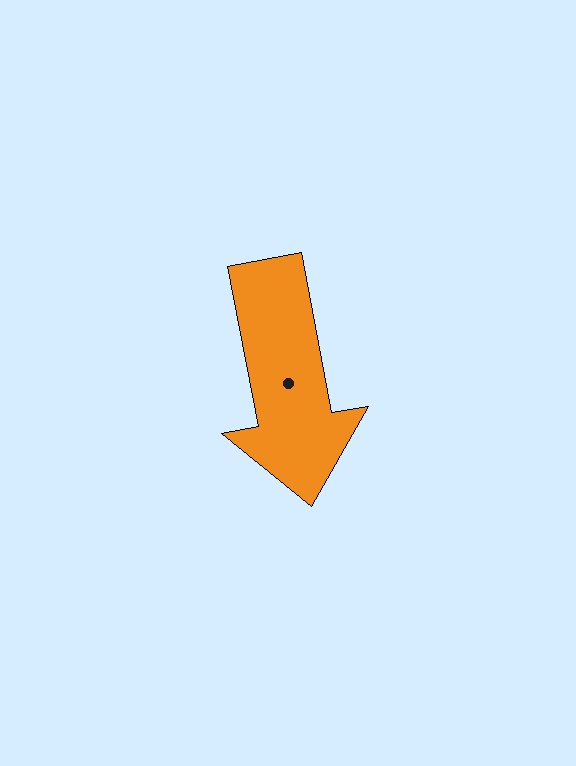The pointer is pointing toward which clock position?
Roughly 6 o'clock.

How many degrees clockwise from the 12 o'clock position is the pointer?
Approximately 169 degrees.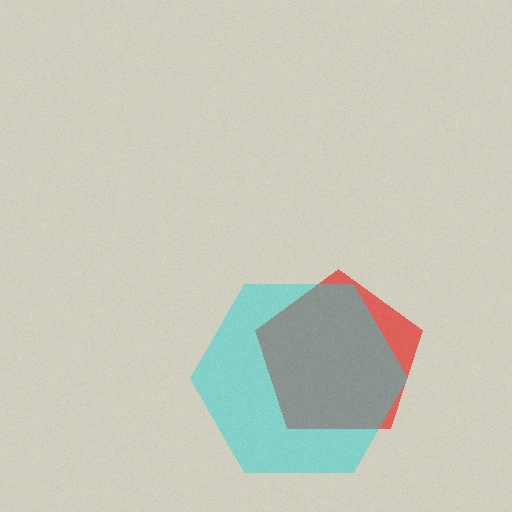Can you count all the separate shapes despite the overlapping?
Yes, there are 2 separate shapes.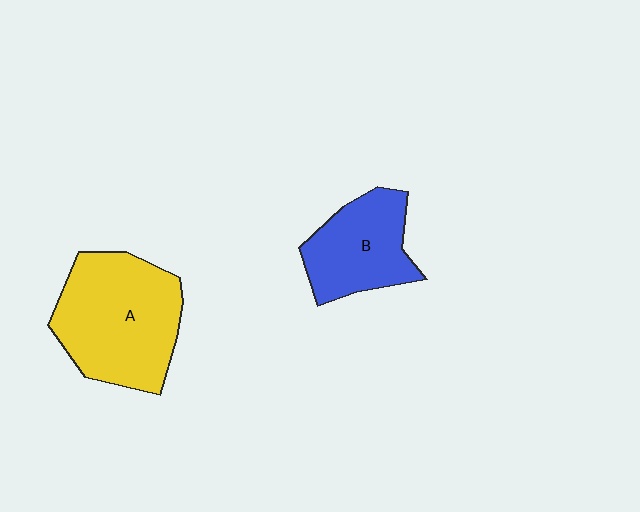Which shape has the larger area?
Shape A (yellow).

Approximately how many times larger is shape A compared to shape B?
Approximately 1.5 times.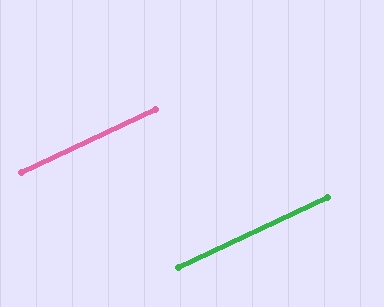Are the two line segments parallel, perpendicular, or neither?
Parallel — their directions differ by only 0.1°.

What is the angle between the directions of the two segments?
Approximately 0 degrees.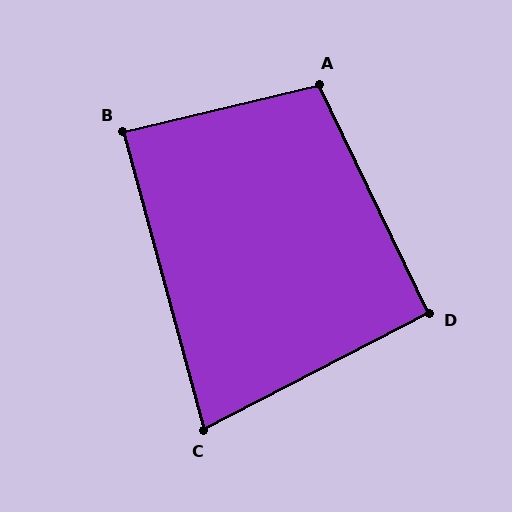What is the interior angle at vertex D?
Approximately 92 degrees (approximately right).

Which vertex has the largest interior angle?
A, at approximately 102 degrees.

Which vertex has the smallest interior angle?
C, at approximately 78 degrees.